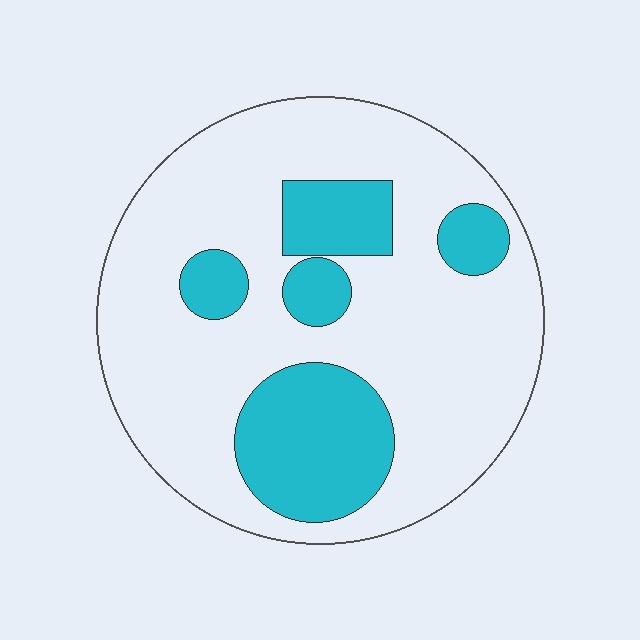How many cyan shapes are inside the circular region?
5.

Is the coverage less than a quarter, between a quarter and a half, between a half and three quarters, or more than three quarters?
Between a quarter and a half.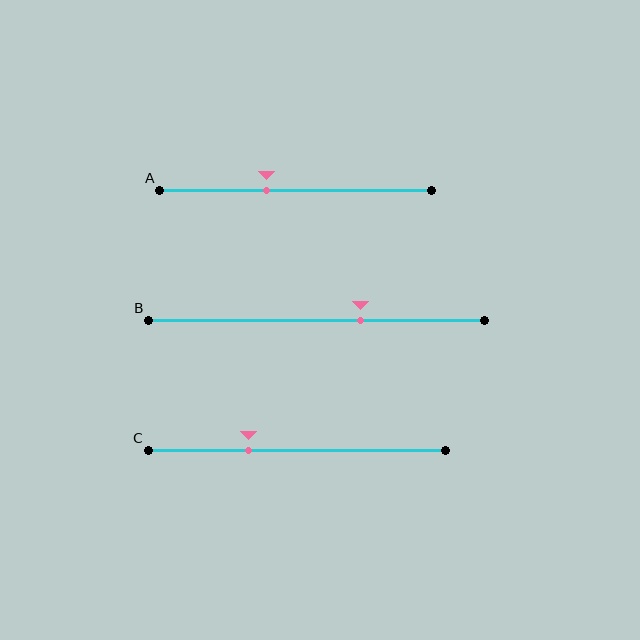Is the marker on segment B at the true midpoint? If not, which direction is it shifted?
No, the marker on segment B is shifted to the right by about 13% of the segment length.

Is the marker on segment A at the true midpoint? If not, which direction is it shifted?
No, the marker on segment A is shifted to the left by about 11% of the segment length.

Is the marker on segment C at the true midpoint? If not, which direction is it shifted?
No, the marker on segment C is shifted to the left by about 16% of the segment length.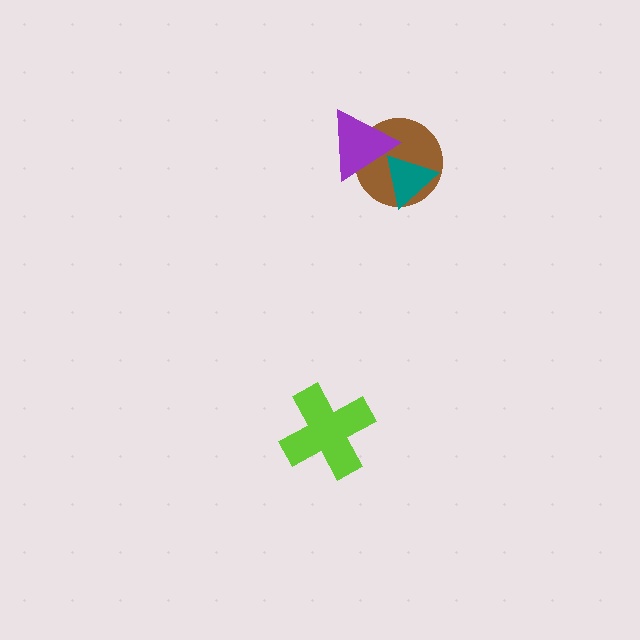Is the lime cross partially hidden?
No, no other shape covers it.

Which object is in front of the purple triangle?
The teal triangle is in front of the purple triangle.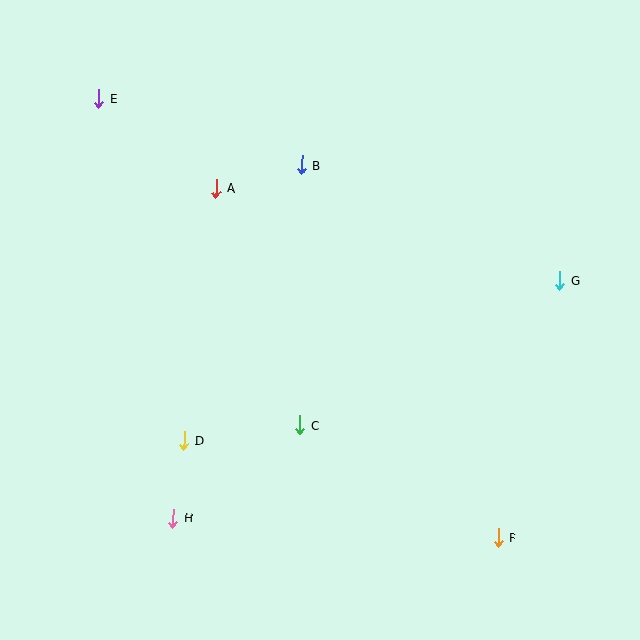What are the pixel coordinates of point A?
Point A is at (216, 188).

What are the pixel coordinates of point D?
Point D is at (184, 441).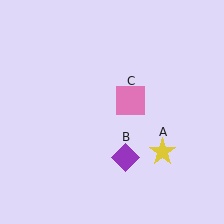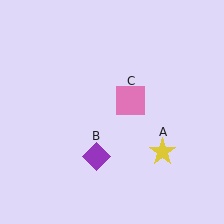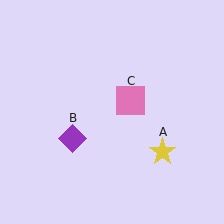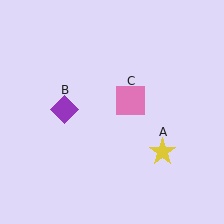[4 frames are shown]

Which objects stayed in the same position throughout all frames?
Yellow star (object A) and pink square (object C) remained stationary.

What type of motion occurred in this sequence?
The purple diamond (object B) rotated clockwise around the center of the scene.